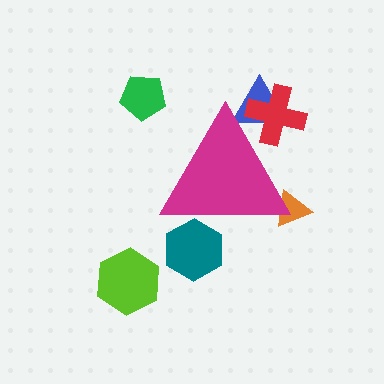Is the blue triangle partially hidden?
Yes, the blue triangle is partially hidden behind the magenta triangle.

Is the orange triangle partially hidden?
Yes, the orange triangle is partially hidden behind the magenta triangle.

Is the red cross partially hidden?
Yes, the red cross is partially hidden behind the magenta triangle.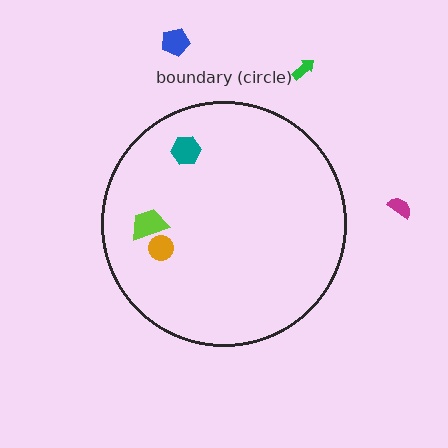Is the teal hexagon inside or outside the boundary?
Inside.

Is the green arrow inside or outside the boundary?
Outside.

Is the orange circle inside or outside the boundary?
Inside.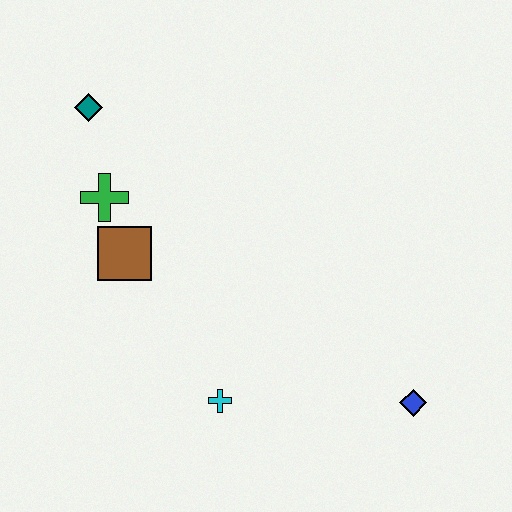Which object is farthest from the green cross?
The blue diamond is farthest from the green cross.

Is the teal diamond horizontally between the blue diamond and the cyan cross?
No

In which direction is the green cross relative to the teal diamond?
The green cross is below the teal diamond.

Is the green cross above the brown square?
Yes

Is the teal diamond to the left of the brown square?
Yes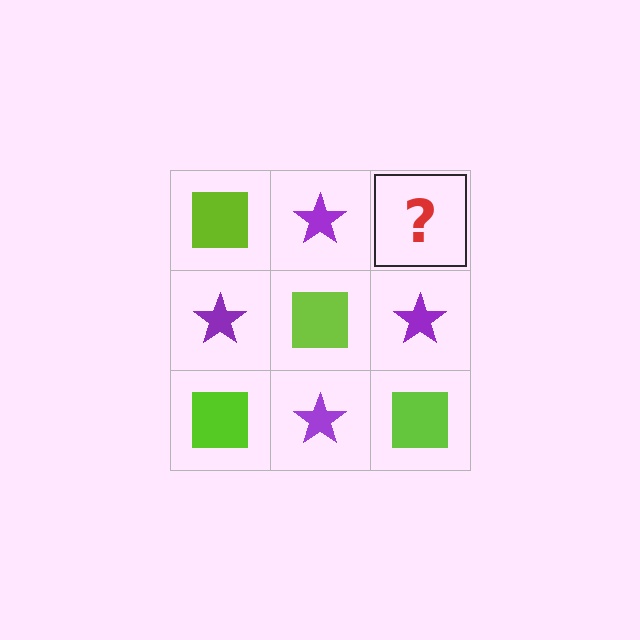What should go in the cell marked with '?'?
The missing cell should contain a lime square.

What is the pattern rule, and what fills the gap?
The rule is that it alternates lime square and purple star in a checkerboard pattern. The gap should be filled with a lime square.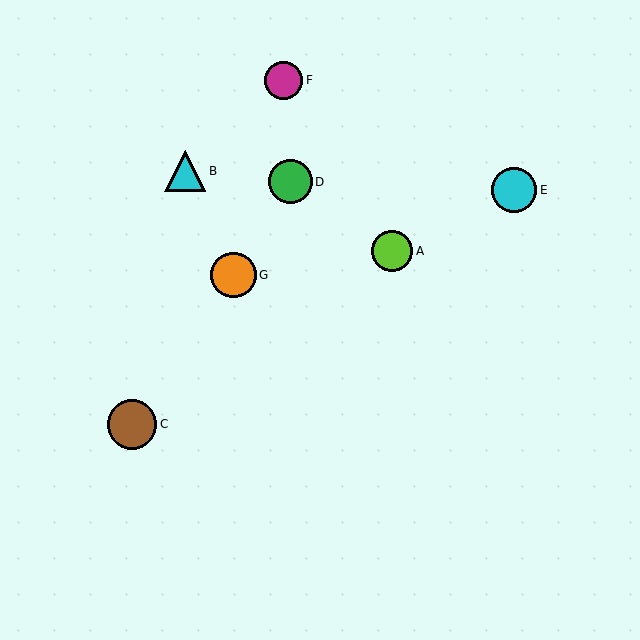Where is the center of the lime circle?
The center of the lime circle is at (392, 251).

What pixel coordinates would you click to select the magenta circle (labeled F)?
Click at (284, 80) to select the magenta circle F.